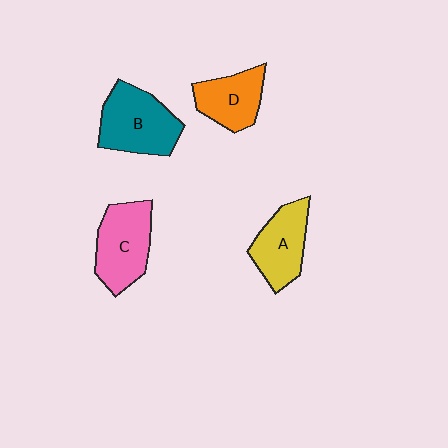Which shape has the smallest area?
Shape D (orange).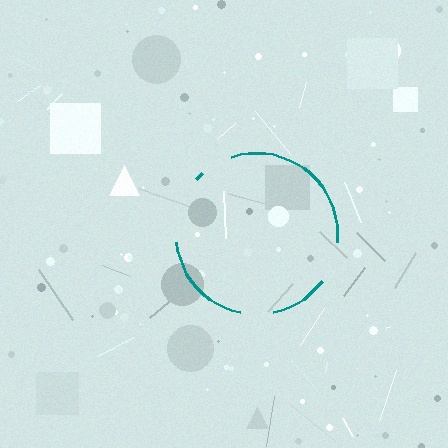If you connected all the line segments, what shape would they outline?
They would outline a circle.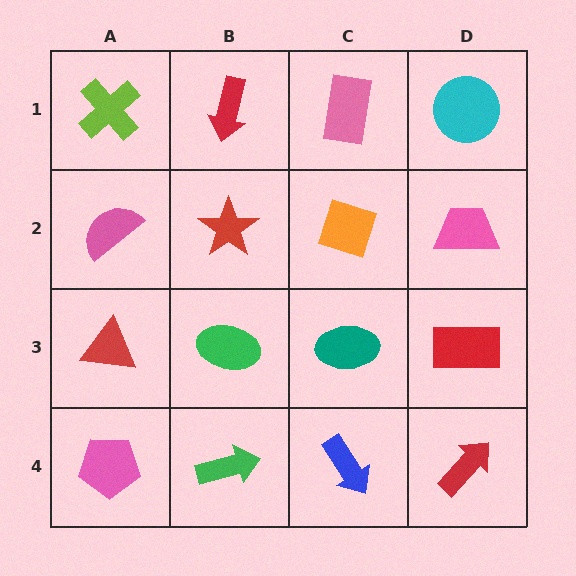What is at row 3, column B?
A green ellipse.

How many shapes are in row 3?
4 shapes.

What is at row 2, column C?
An orange diamond.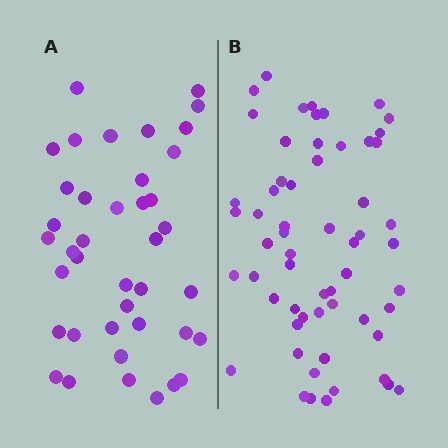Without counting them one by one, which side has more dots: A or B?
Region B (the right region) has more dots.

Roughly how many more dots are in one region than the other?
Region B has approximately 20 more dots than region A.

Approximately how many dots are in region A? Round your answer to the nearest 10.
About 40 dots.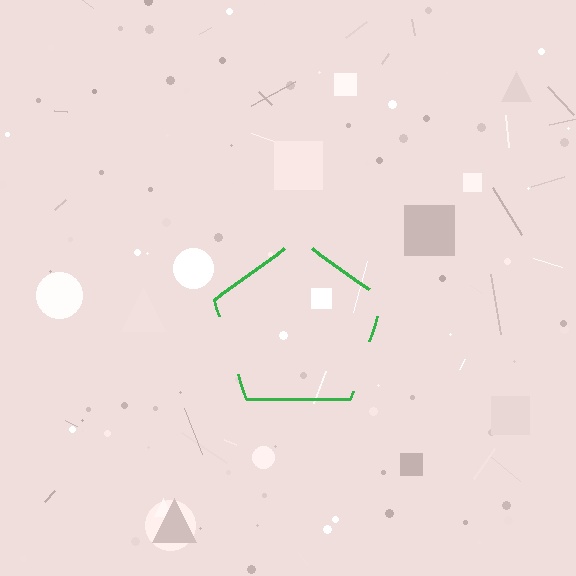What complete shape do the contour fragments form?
The contour fragments form a pentagon.